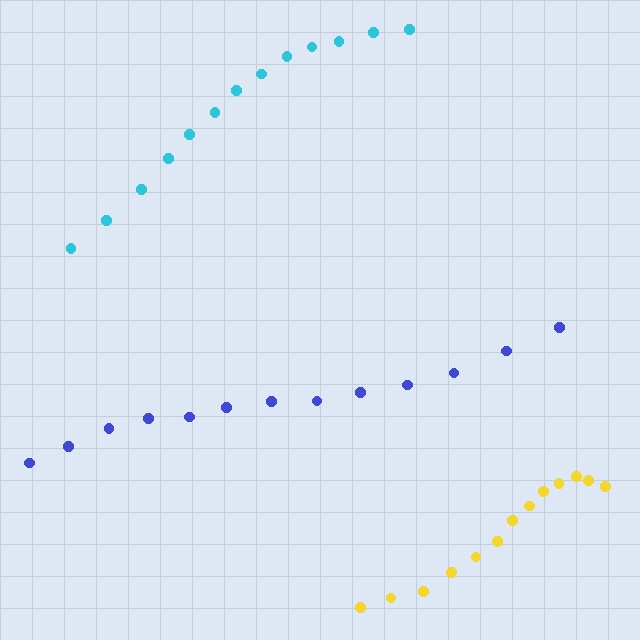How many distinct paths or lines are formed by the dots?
There are 3 distinct paths.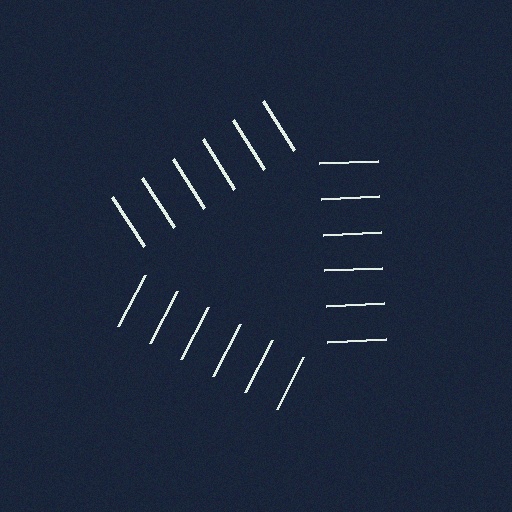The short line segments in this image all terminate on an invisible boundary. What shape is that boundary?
An illusory triangle — the line segments terminate on its edges but no continuous stroke is drawn.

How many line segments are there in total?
18 — 6 along each of the 3 edges.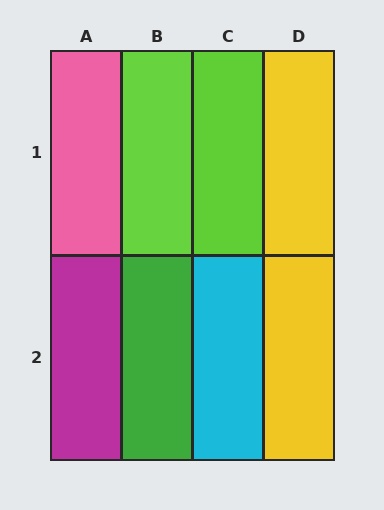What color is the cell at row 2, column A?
Magenta.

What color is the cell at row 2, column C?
Cyan.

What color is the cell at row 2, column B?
Green.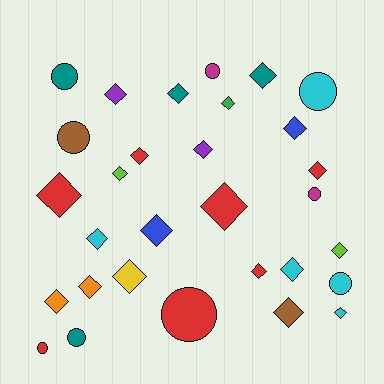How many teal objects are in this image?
There are 4 teal objects.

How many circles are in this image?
There are 9 circles.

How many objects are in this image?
There are 30 objects.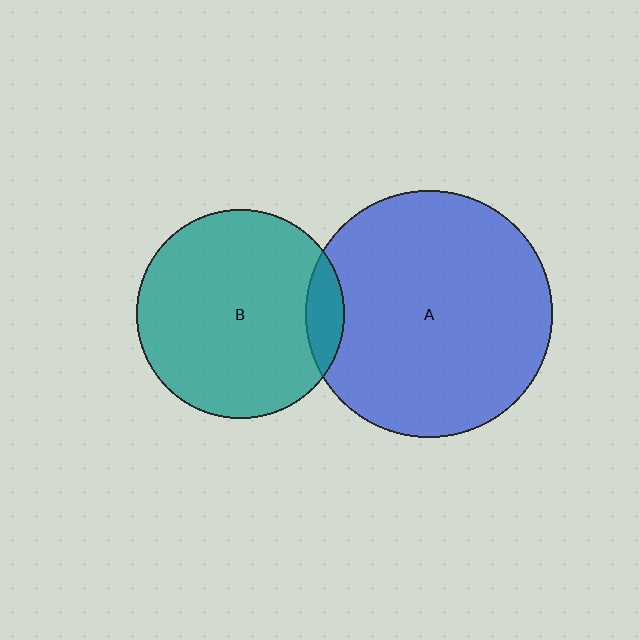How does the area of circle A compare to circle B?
Approximately 1.4 times.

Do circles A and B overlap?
Yes.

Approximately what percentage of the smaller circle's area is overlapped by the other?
Approximately 10%.